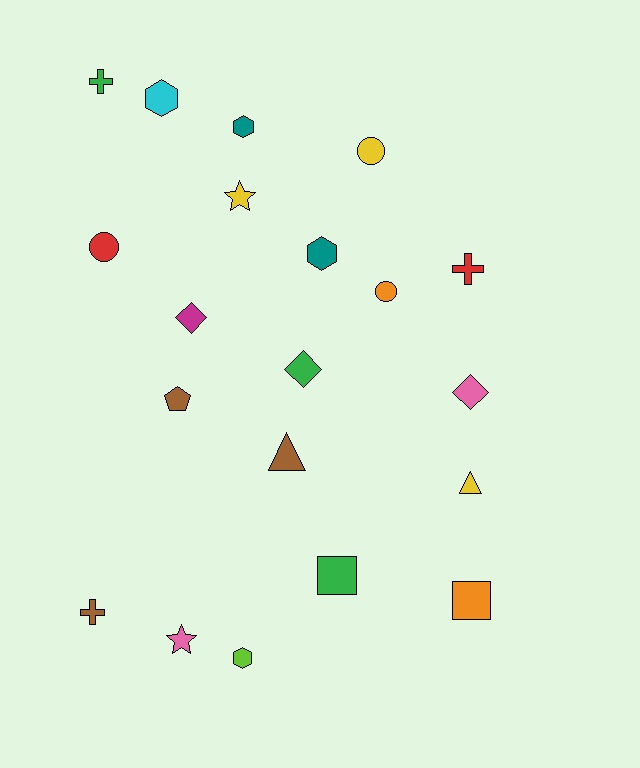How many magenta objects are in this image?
There is 1 magenta object.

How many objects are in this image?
There are 20 objects.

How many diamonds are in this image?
There are 3 diamonds.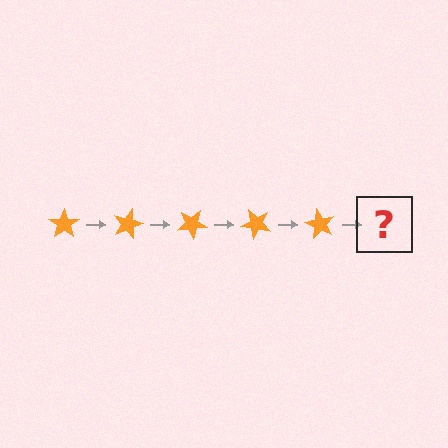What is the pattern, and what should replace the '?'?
The pattern is that the star rotates 15 degrees each step. The '?' should be an orange star rotated 75 degrees.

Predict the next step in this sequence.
The next step is an orange star rotated 75 degrees.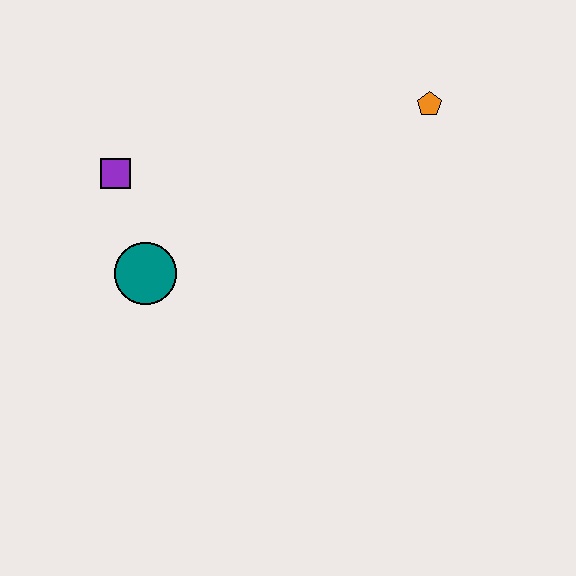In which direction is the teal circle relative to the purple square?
The teal circle is below the purple square.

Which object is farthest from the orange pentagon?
The teal circle is farthest from the orange pentagon.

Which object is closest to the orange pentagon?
The purple square is closest to the orange pentagon.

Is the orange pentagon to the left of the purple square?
No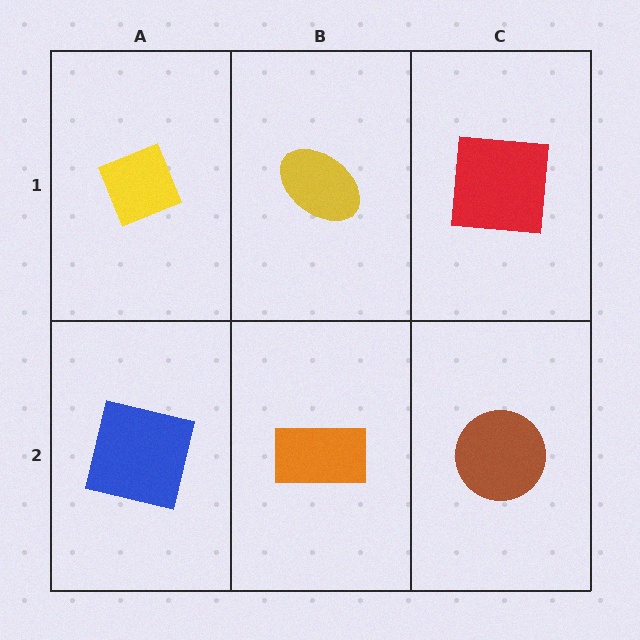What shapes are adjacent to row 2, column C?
A red square (row 1, column C), an orange rectangle (row 2, column B).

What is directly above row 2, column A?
A yellow diamond.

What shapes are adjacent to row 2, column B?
A yellow ellipse (row 1, column B), a blue square (row 2, column A), a brown circle (row 2, column C).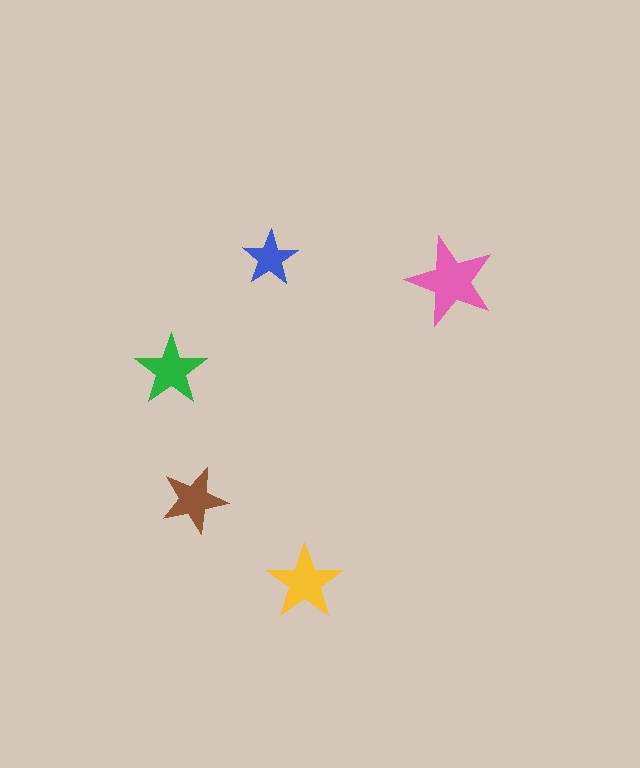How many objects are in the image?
There are 5 objects in the image.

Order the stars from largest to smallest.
the pink one, the yellow one, the green one, the brown one, the blue one.